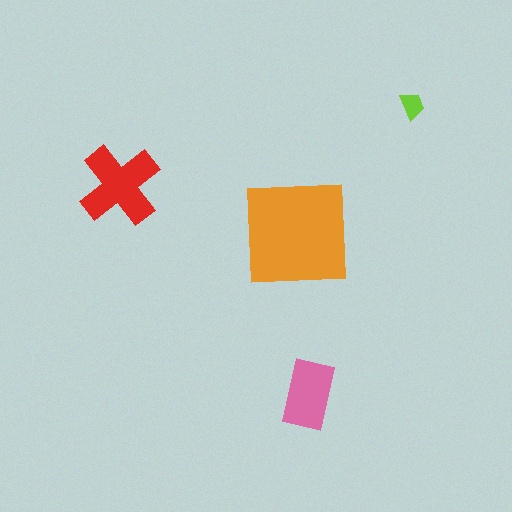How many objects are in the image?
There are 4 objects in the image.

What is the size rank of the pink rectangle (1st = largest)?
3rd.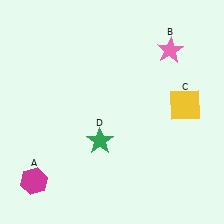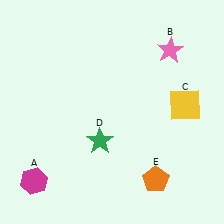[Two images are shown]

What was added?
An orange pentagon (E) was added in Image 2.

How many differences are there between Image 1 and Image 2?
There is 1 difference between the two images.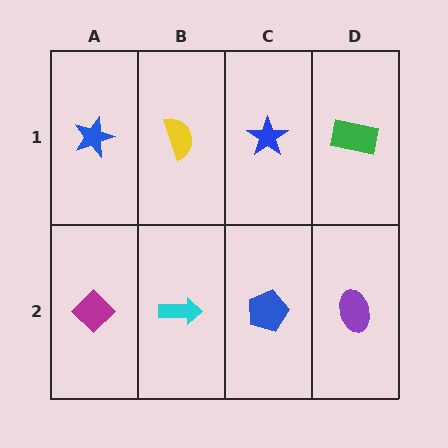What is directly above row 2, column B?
A yellow semicircle.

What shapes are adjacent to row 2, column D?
A green rectangle (row 1, column D), a blue pentagon (row 2, column C).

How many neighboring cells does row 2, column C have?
3.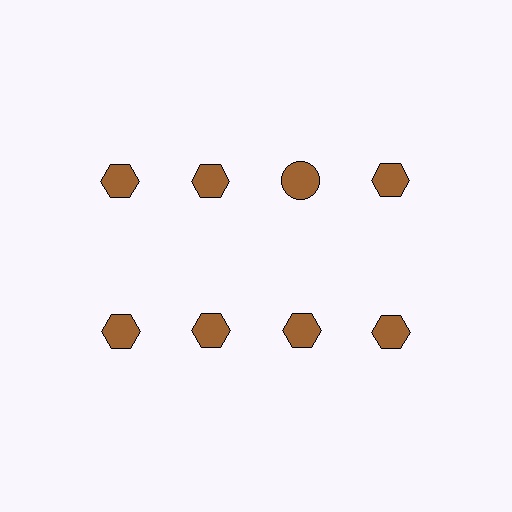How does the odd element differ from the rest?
It has a different shape: circle instead of hexagon.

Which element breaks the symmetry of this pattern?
The brown circle in the top row, center column breaks the symmetry. All other shapes are brown hexagons.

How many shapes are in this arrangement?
There are 8 shapes arranged in a grid pattern.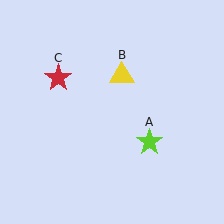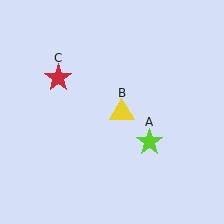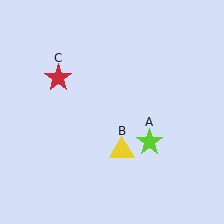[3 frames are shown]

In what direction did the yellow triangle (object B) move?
The yellow triangle (object B) moved down.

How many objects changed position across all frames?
1 object changed position: yellow triangle (object B).